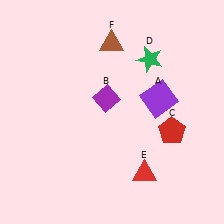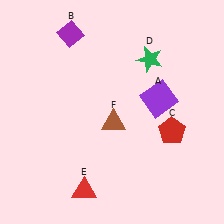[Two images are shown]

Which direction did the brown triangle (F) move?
The brown triangle (F) moved down.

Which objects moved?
The objects that moved are: the purple diamond (B), the red triangle (E), the brown triangle (F).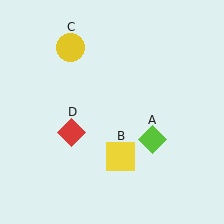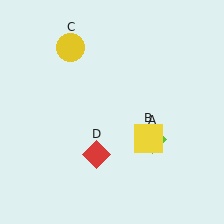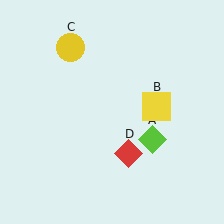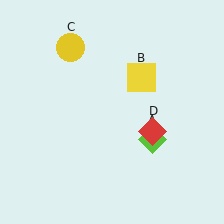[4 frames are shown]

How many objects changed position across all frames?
2 objects changed position: yellow square (object B), red diamond (object D).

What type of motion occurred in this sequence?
The yellow square (object B), red diamond (object D) rotated counterclockwise around the center of the scene.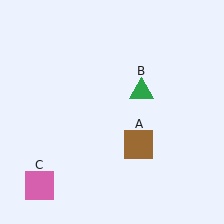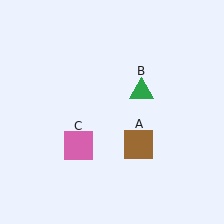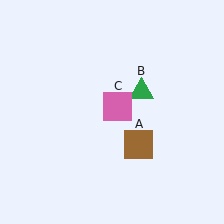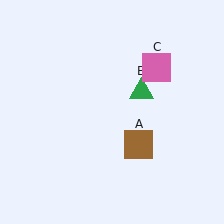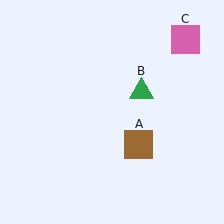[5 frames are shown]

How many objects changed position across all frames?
1 object changed position: pink square (object C).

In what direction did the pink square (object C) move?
The pink square (object C) moved up and to the right.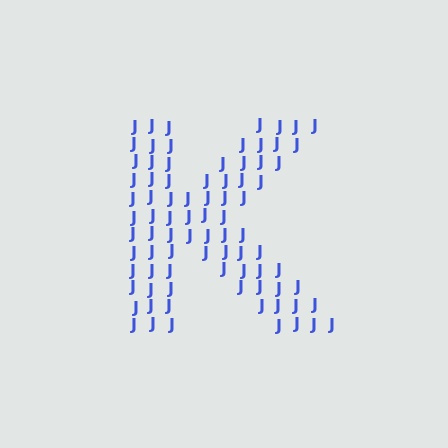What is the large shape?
The large shape is the letter K.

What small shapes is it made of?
It is made of small letter J's.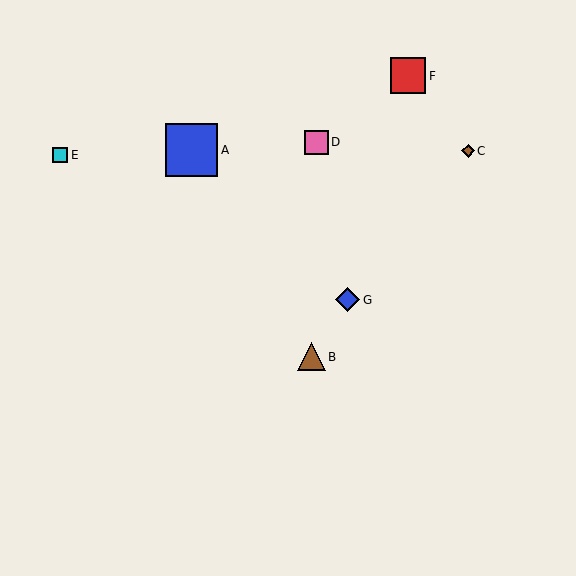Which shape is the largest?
The blue square (labeled A) is the largest.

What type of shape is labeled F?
Shape F is a red square.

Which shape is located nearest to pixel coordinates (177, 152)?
The blue square (labeled A) at (192, 150) is nearest to that location.